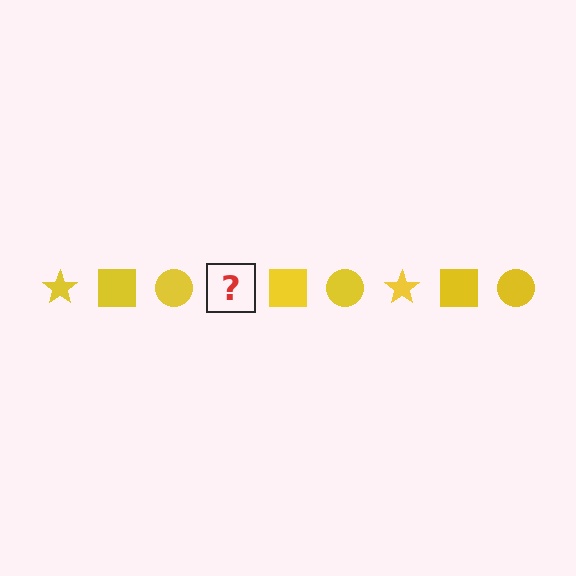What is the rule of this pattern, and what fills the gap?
The rule is that the pattern cycles through star, square, circle shapes in yellow. The gap should be filled with a yellow star.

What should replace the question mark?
The question mark should be replaced with a yellow star.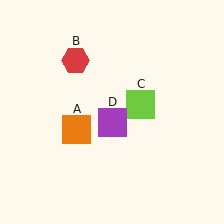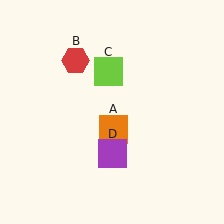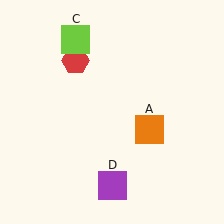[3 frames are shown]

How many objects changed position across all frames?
3 objects changed position: orange square (object A), lime square (object C), purple square (object D).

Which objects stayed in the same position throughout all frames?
Red hexagon (object B) remained stationary.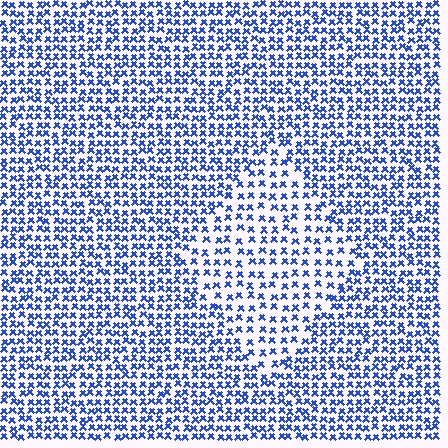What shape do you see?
I see a diamond.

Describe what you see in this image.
The image contains small blue elements arranged at two different densities. A diamond-shaped region is visible where the elements are less densely packed than the surrounding area.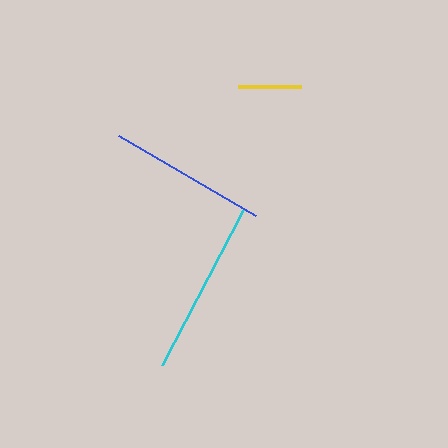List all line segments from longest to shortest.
From longest to shortest: cyan, blue, yellow.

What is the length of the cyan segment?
The cyan segment is approximately 175 pixels long.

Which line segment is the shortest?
The yellow line is the shortest at approximately 63 pixels.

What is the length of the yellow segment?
The yellow segment is approximately 63 pixels long.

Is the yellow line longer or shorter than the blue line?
The blue line is longer than the yellow line.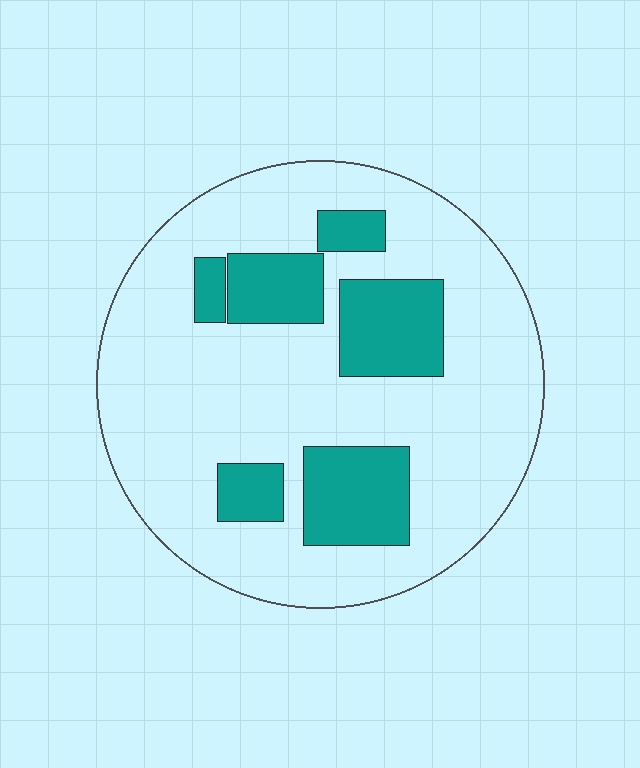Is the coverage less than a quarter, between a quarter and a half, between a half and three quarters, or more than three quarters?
Less than a quarter.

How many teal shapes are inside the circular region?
6.